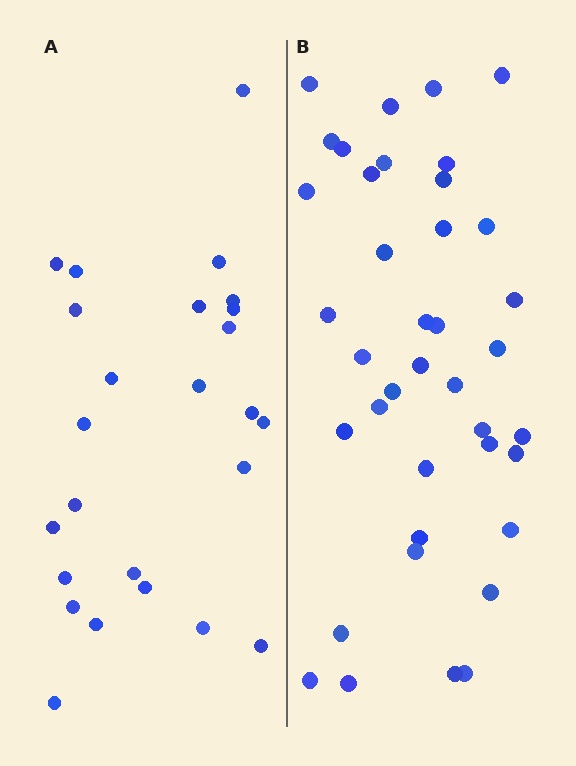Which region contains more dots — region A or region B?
Region B (the right region) has more dots.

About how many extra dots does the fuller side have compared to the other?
Region B has approximately 15 more dots than region A.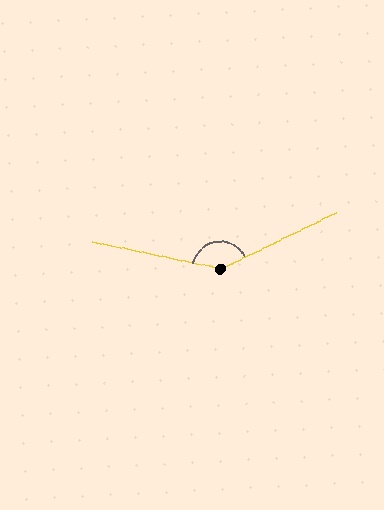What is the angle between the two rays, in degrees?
Approximately 142 degrees.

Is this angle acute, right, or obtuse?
It is obtuse.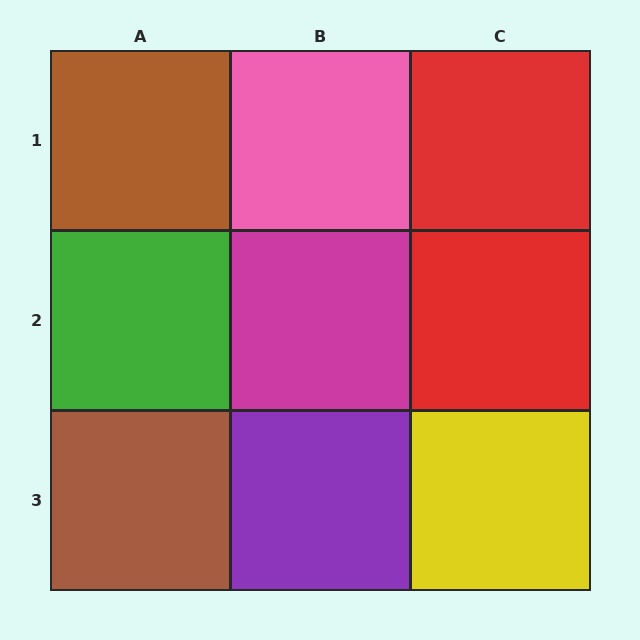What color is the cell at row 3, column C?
Yellow.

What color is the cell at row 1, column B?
Pink.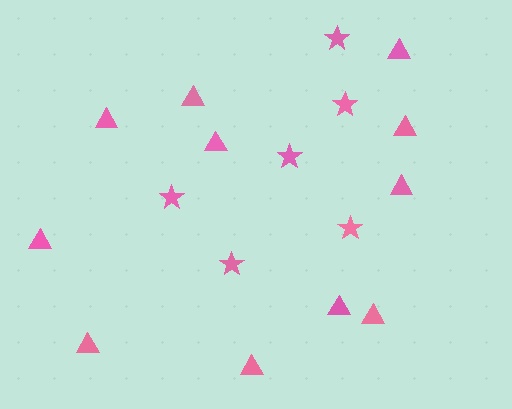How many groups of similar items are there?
There are 2 groups: one group of triangles (11) and one group of stars (6).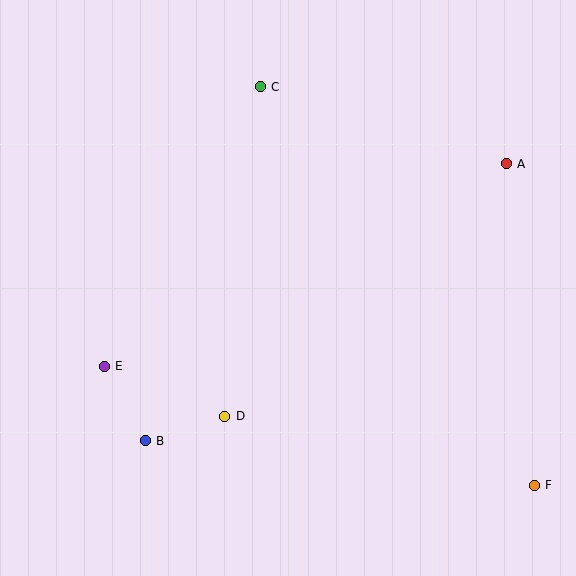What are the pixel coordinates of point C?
Point C is at (260, 87).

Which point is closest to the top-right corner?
Point A is closest to the top-right corner.